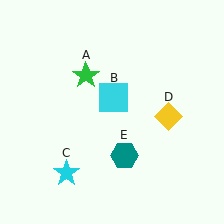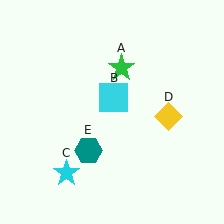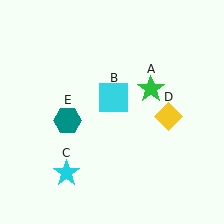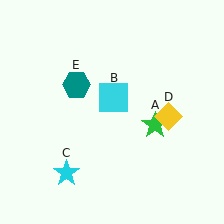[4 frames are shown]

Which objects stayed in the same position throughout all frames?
Cyan square (object B) and cyan star (object C) and yellow diamond (object D) remained stationary.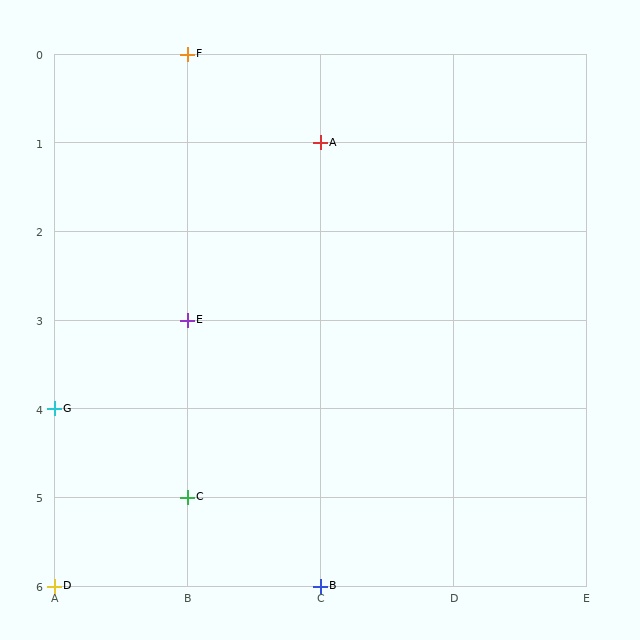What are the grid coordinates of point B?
Point B is at grid coordinates (C, 6).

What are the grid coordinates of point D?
Point D is at grid coordinates (A, 6).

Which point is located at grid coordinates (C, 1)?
Point A is at (C, 1).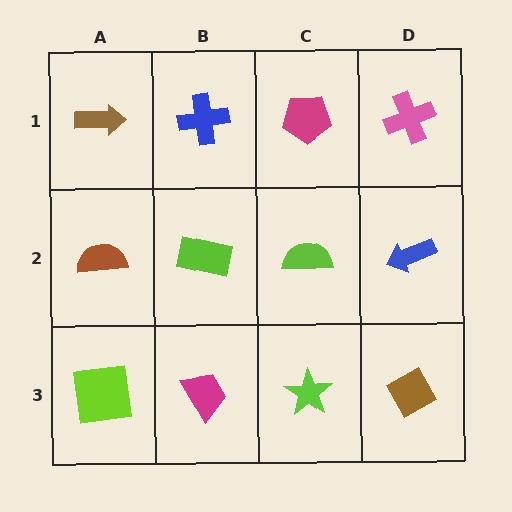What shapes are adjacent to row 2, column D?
A pink cross (row 1, column D), a brown diamond (row 3, column D), a lime semicircle (row 2, column C).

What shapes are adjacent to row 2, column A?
A brown arrow (row 1, column A), a lime square (row 3, column A), a lime rectangle (row 2, column B).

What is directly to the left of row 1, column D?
A magenta pentagon.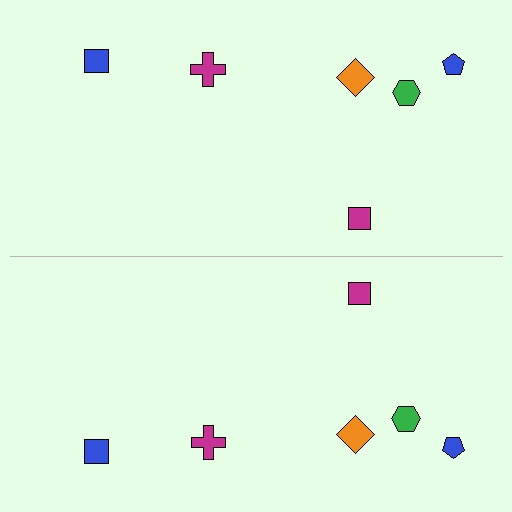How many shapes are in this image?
There are 12 shapes in this image.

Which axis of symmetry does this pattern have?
The pattern has a horizontal axis of symmetry running through the center of the image.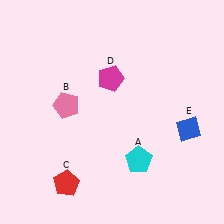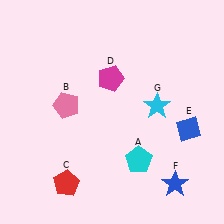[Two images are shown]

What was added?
A blue star (F), a cyan star (G) were added in Image 2.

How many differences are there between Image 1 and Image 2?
There are 2 differences between the two images.